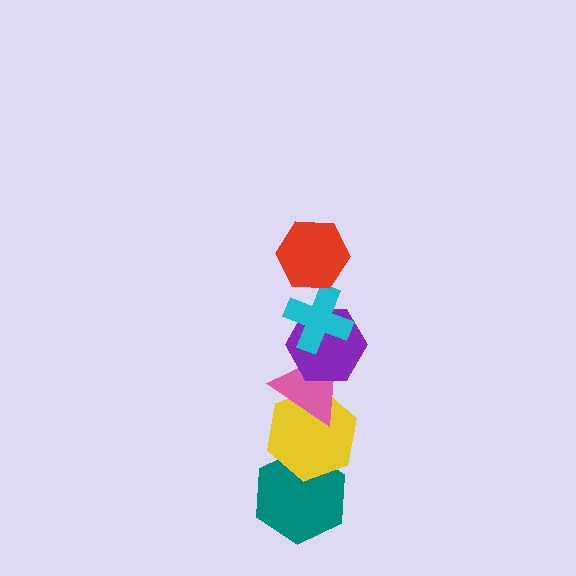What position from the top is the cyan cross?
The cyan cross is 2nd from the top.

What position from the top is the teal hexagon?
The teal hexagon is 6th from the top.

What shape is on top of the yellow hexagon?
The pink triangle is on top of the yellow hexagon.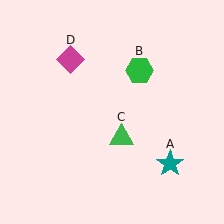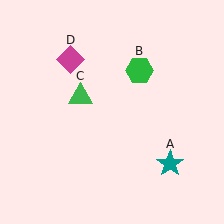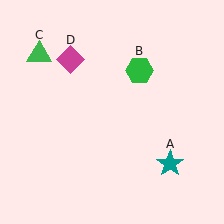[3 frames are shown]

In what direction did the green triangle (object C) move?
The green triangle (object C) moved up and to the left.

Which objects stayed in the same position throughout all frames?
Teal star (object A) and green hexagon (object B) and magenta diamond (object D) remained stationary.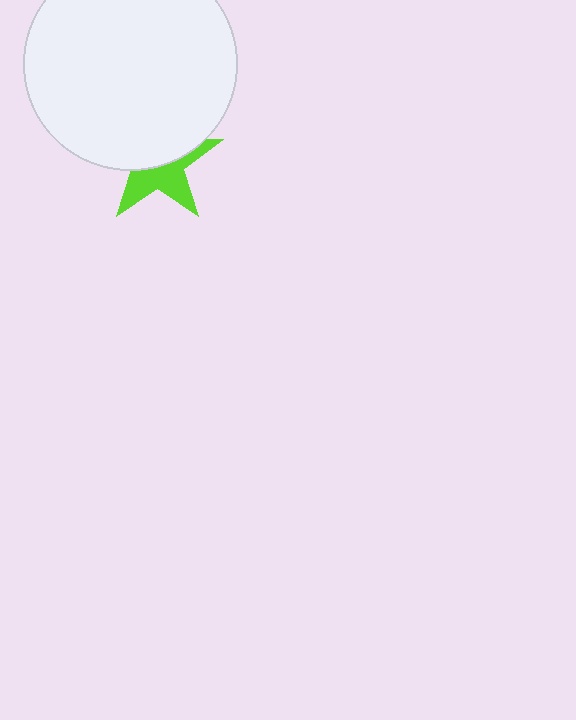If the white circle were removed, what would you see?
You would see the complete lime star.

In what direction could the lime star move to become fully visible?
The lime star could move down. That would shift it out from behind the white circle entirely.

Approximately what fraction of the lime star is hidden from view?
Roughly 54% of the lime star is hidden behind the white circle.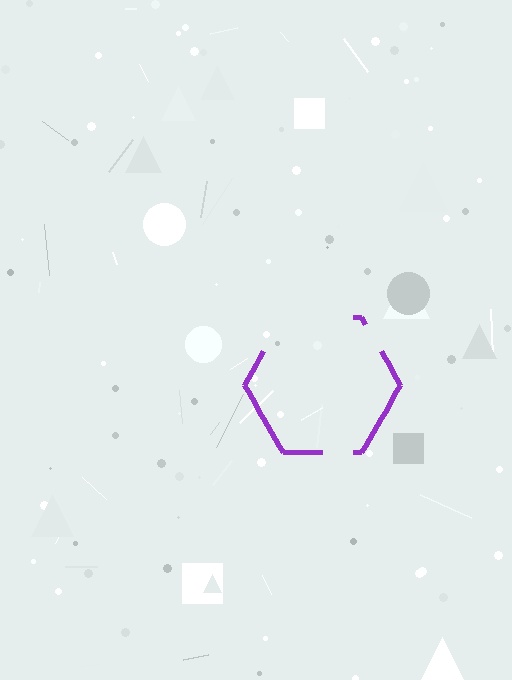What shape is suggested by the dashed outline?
The dashed outline suggests a hexagon.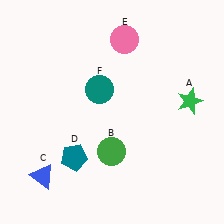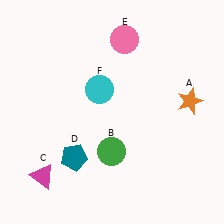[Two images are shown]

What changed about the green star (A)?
In Image 1, A is green. In Image 2, it changed to orange.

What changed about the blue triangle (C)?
In Image 1, C is blue. In Image 2, it changed to magenta.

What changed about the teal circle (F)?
In Image 1, F is teal. In Image 2, it changed to cyan.